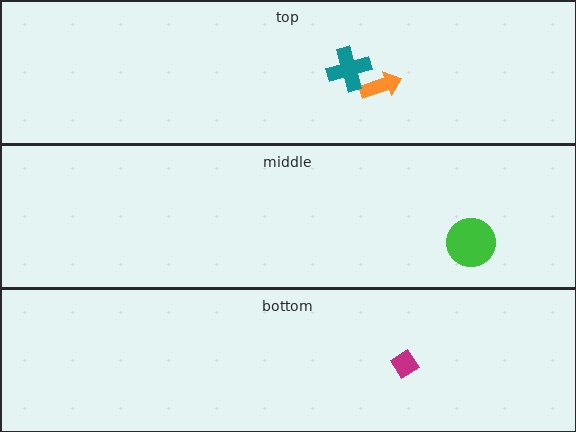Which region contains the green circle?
The middle region.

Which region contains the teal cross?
The top region.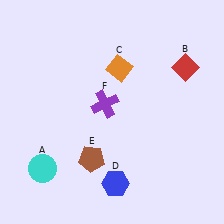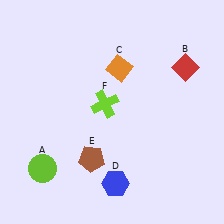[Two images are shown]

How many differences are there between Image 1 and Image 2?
There are 2 differences between the two images.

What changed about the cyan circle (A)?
In Image 1, A is cyan. In Image 2, it changed to lime.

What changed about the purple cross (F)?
In Image 1, F is purple. In Image 2, it changed to lime.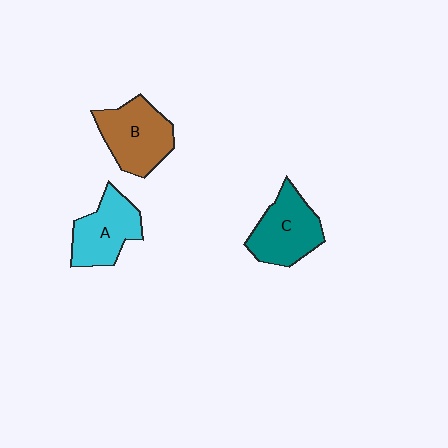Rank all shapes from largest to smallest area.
From largest to smallest: B (brown), C (teal), A (cyan).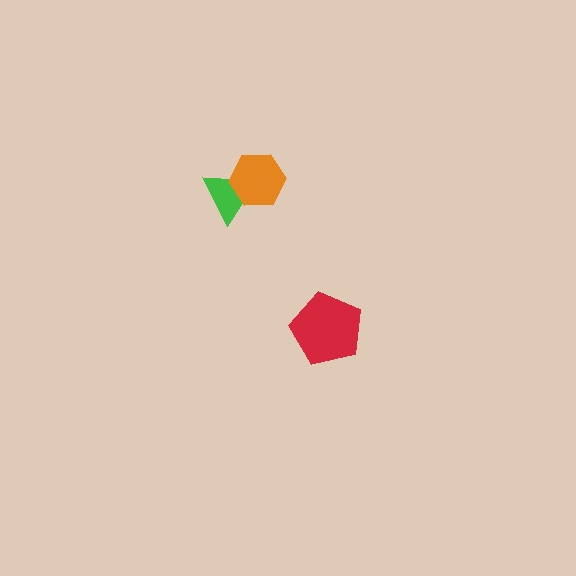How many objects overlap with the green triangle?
1 object overlaps with the green triangle.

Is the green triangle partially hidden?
Yes, it is partially covered by another shape.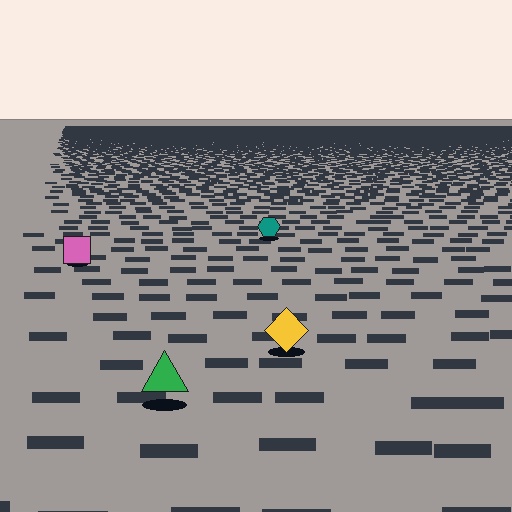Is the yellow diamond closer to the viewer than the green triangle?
No. The green triangle is closer — you can tell from the texture gradient: the ground texture is coarser near it.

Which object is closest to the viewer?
The green triangle is closest. The texture marks near it are larger and more spread out.